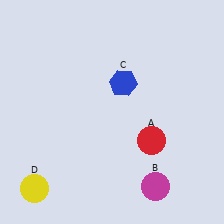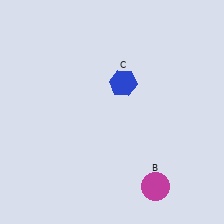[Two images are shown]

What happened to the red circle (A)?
The red circle (A) was removed in Image 2. It was in the bottom-right area of Image 1.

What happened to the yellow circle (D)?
The yellow circle (D) was removed in Image 2. It was in the bottom-left area of Image 1.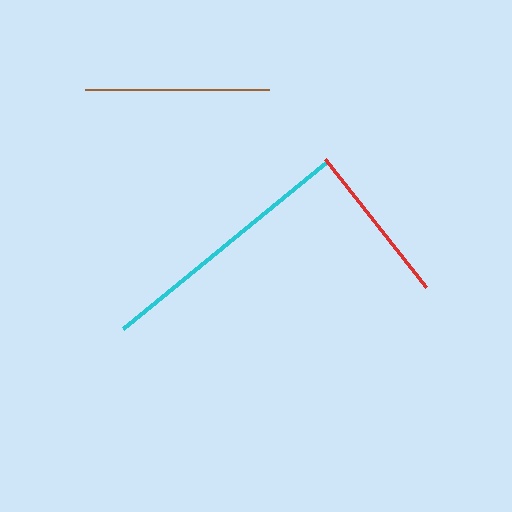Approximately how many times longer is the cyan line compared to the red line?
The cyan line is approximately 1.6 times the length of the red line.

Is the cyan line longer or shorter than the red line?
The cyan line is longer than the red line.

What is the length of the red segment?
The red segment is approximately 164 pixels long.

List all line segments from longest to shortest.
From longest to shortest: cyan, brown, red.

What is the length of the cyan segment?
The cyan segment is approximately 263 pixels long.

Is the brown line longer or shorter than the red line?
The brown line is longer than the red line.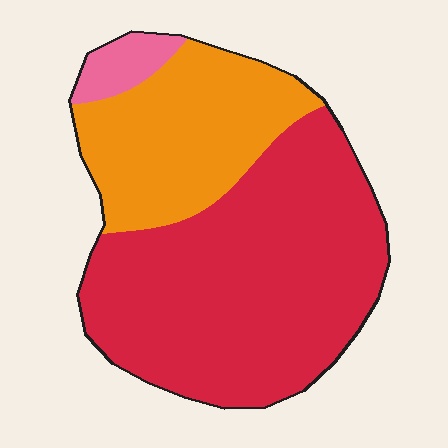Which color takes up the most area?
Red, at roughly 65%.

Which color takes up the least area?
Pink, at roughly 5%.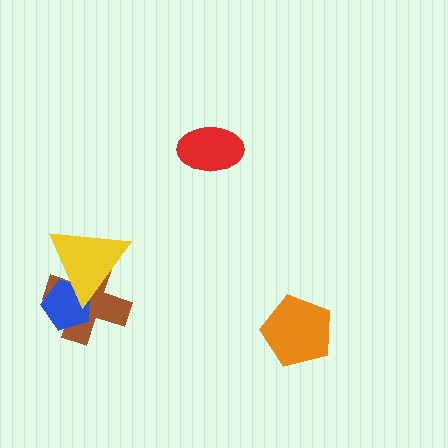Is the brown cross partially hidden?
Yes, it is partially covered by another shape.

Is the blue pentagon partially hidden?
Yes, it is partially covered by another shape.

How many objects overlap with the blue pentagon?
2 objects overlap with the blue pentagon.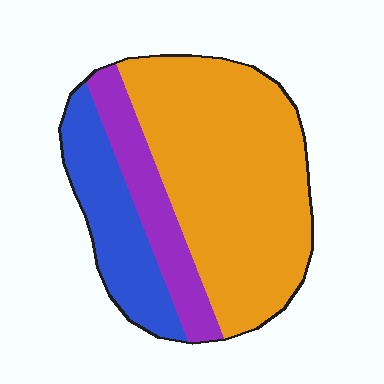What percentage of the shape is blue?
Blue covers 22% of the shape.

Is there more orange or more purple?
Orange.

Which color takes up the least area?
Purple, at roughly 15%.